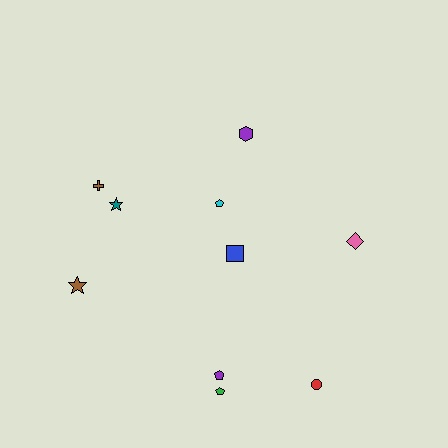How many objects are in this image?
There are 10 objects.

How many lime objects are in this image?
There are no lime objects.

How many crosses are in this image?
There is 1 cross.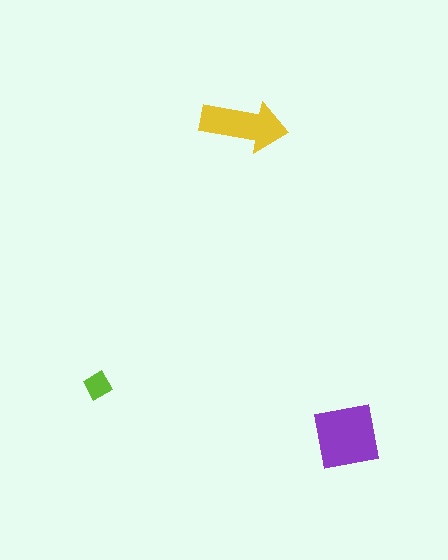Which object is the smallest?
The lime diamond.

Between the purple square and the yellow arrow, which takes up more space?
The purple square.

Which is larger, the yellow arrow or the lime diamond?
The yellow arrow.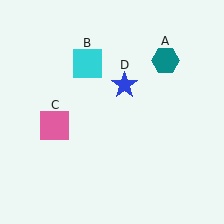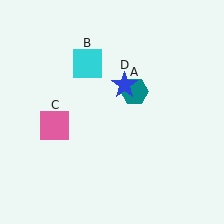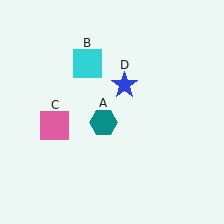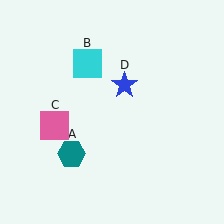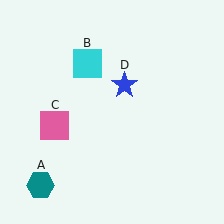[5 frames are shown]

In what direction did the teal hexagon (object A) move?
The teal hexagon (object A) moved down and to the left.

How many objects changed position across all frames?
1 object changed position: teal hexagon (object A).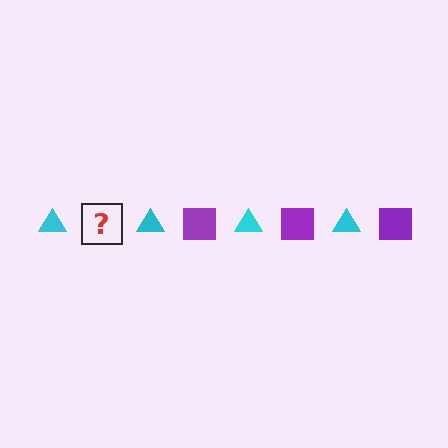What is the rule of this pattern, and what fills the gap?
The rule is that the pattern alternates between cyan triangle and purple square. The gap should be filled with a purple square.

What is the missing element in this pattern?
The missing element is a purple square.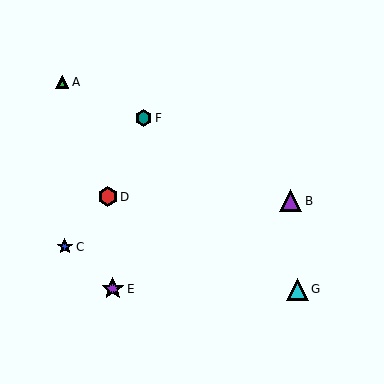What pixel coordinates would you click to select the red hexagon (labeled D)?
Click at (108, 197) to select the red hexagon D.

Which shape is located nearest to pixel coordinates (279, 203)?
The purple triangle (labeled B) at (290, 201) is nearest to that location.